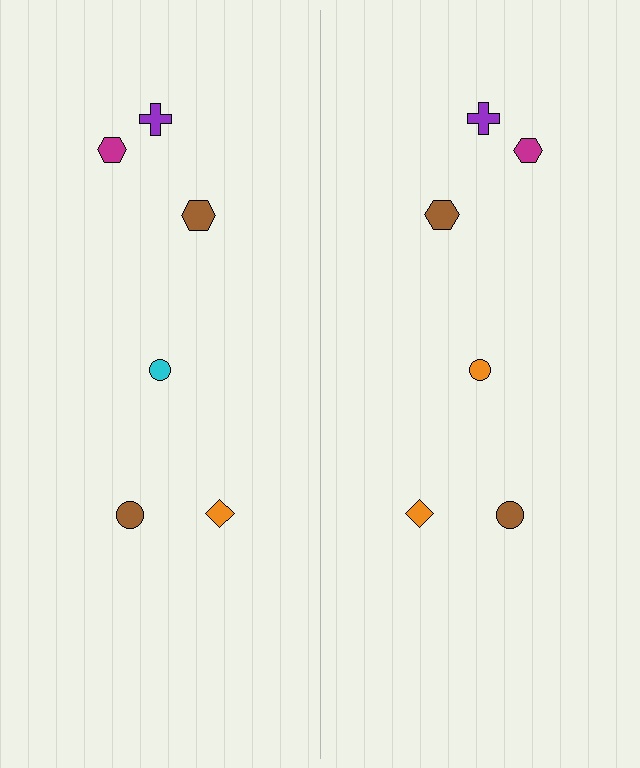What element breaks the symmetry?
The orange circle on the right side breaks the symmetry — its mirror counterpart is cyan.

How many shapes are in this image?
There are 12 shapes in this image.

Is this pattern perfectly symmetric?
No, the pattern is not perfectly symmetric. The orange circle on the right side breaks the symmetry — its mirror counterpart is cyan.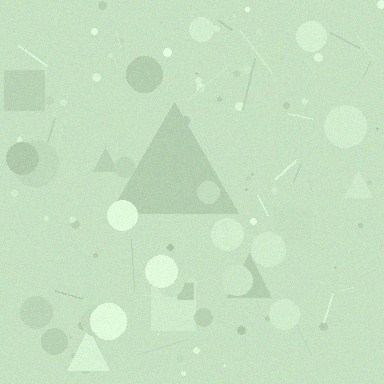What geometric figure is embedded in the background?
A triangle is embedded in the background.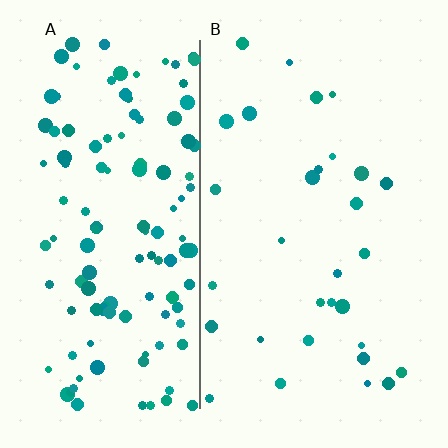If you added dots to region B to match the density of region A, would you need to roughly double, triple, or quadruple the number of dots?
Approximately quadruple.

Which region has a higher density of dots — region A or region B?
A (the left).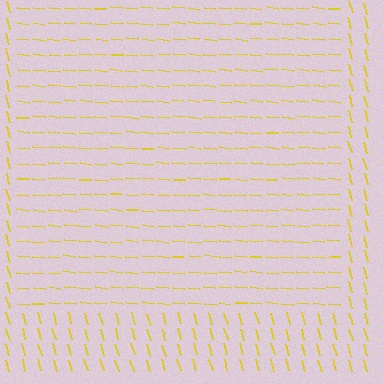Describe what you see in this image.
The image is filled with small yellow line segments. A rectangle region in the image has lines oriented differently from the surrounding lines, creating a visible texture boundary.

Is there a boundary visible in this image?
Yes, there is a texture boundary formed by a change in line orientation.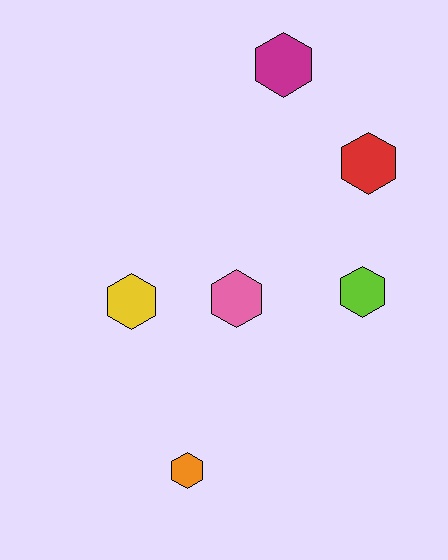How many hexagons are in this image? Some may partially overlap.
There are 6 hexagons.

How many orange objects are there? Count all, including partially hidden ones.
There is 1 orange object.